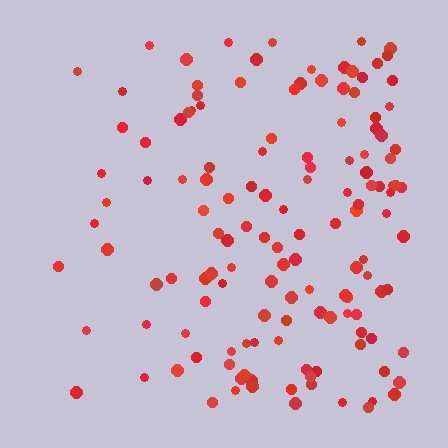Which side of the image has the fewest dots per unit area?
The left.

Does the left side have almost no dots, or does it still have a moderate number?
Still a moderate number, just noticeably fewer than the right.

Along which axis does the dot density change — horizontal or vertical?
Horizontal.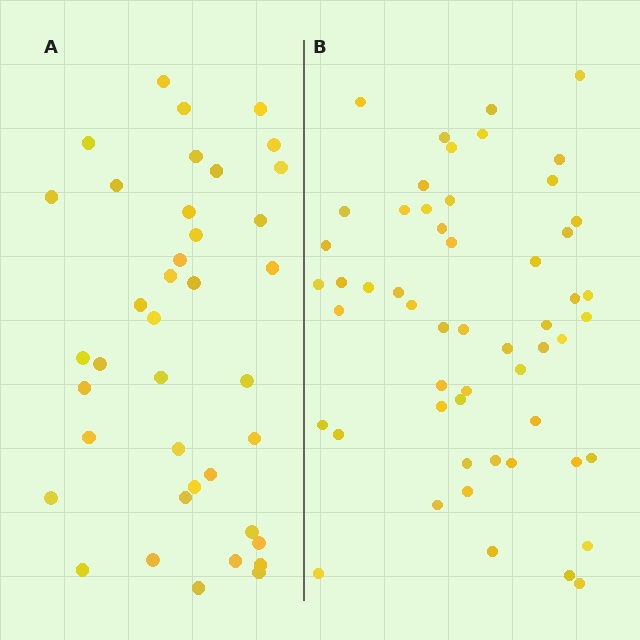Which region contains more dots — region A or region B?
Region B (the right region) has more dots.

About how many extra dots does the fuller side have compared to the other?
Region B has approximately 15 more dots than region A.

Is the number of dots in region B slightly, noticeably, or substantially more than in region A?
Region B has noticeably more, but not dramatically so. The ratio is roughly 1.4 to 1.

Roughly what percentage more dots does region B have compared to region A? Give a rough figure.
About 40% more.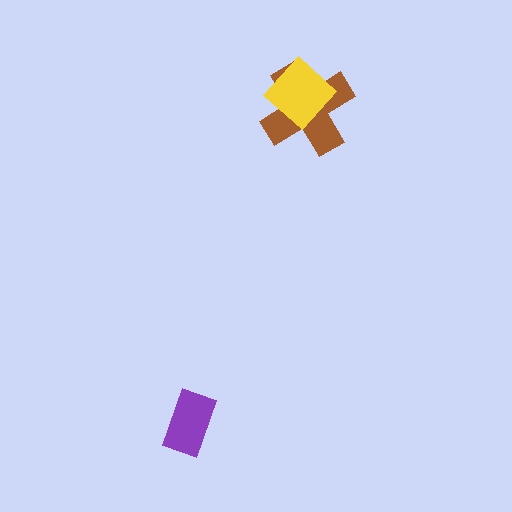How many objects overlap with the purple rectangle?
0 objects overlap with the purple rectangle.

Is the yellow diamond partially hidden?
No, no other shape covers it.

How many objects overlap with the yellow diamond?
1 object overlaps with the yellow diamond.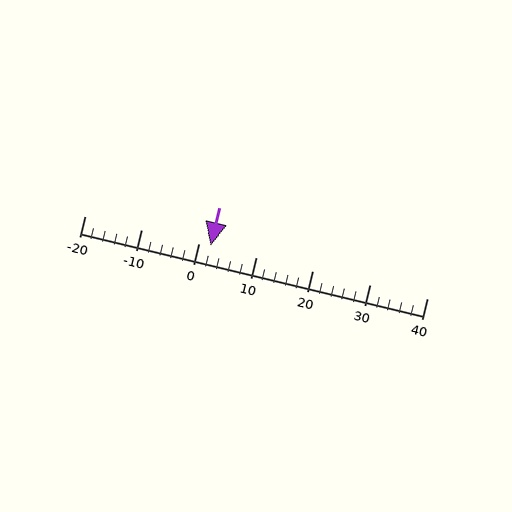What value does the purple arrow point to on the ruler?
The purple arrow points to approximately 2.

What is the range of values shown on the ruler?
The ruler shows values from -20 to 40.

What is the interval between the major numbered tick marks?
The major tick marks are spaced 10 units apart.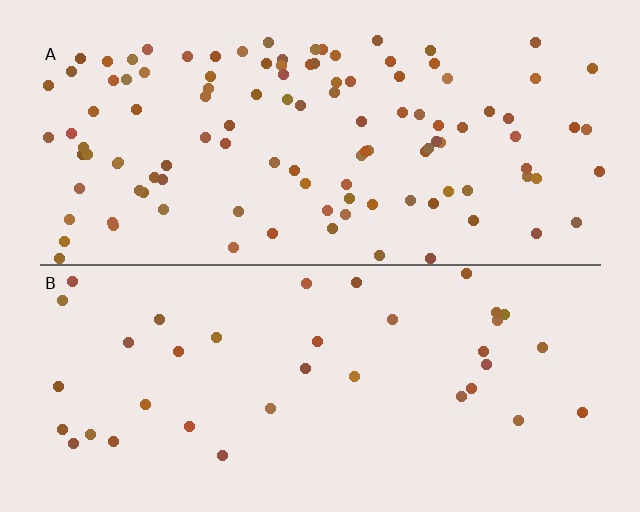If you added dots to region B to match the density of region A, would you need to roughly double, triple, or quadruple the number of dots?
Approximately triple.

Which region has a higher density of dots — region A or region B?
A (the top).